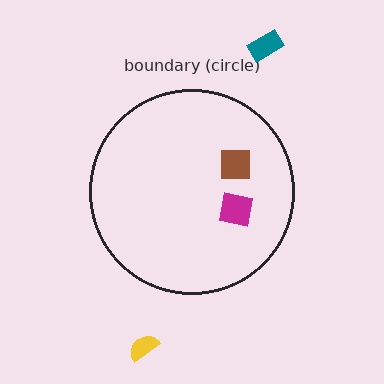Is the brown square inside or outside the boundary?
Inside.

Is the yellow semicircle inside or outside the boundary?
Outside.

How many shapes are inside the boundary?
2 inside, 2 outside.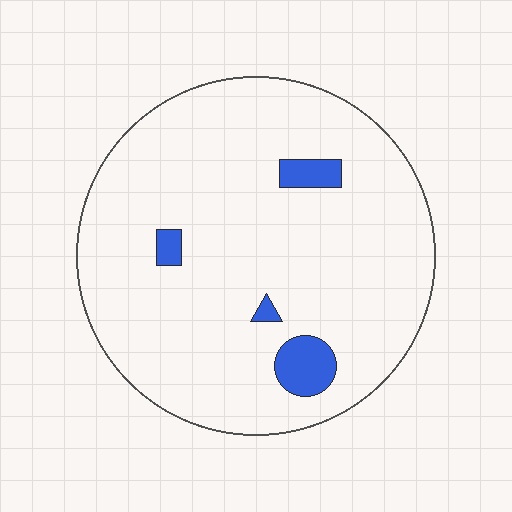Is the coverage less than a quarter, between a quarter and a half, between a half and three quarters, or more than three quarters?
Less than a quarter.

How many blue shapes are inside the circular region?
4.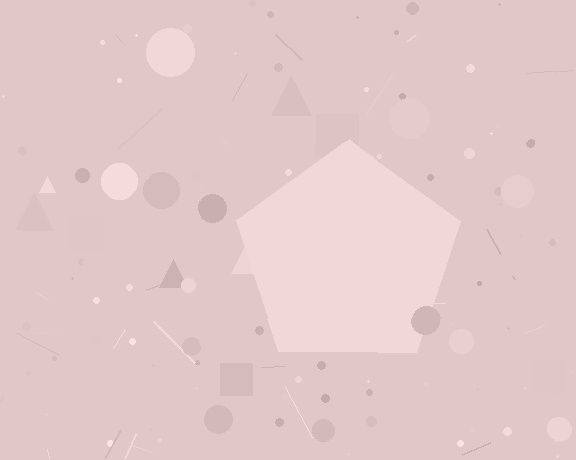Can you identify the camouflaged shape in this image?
The camouflaged shape is a pentagon.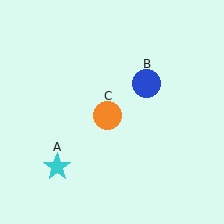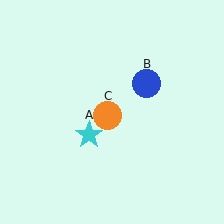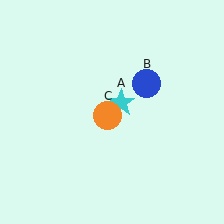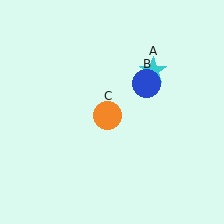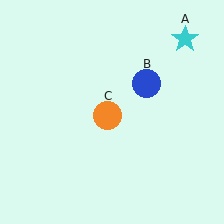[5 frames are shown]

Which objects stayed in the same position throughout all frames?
Blue circle (object B) and orange circle (object C) remained stationary.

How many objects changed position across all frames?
1 object changed position: cyan star (object A).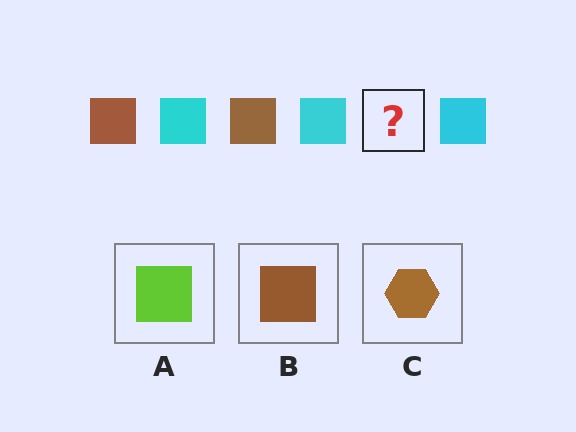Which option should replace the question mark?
Option B.